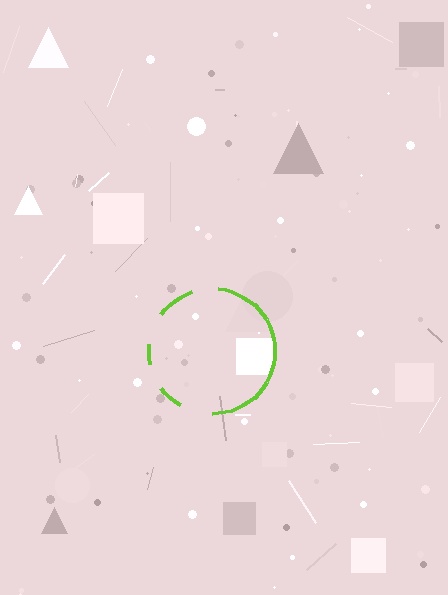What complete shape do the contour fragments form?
The contour fragments form a circle.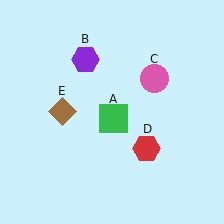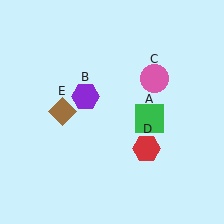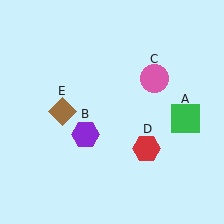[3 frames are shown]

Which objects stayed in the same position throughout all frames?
Pink circle (object C) and red hexagon (object D) and brown diamond (object E) remained stationary.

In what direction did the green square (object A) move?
The green square (object A) moved right.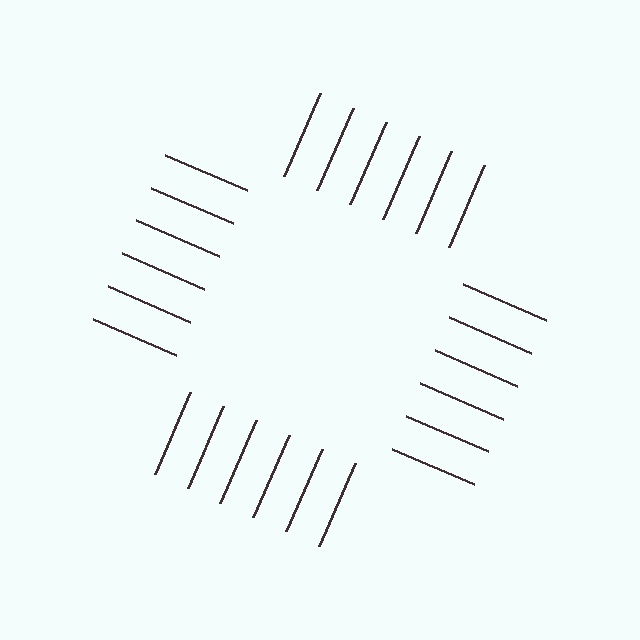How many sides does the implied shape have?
4 sides — the line-ends trace a square.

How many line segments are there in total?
24 — 6 along each of the 4 edges.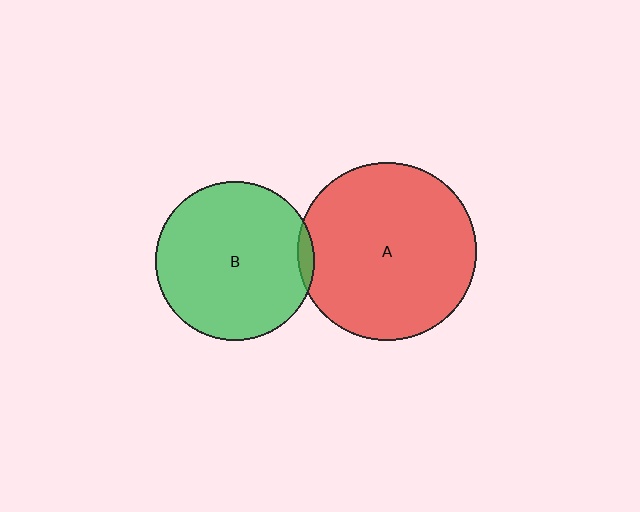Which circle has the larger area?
Circle A (red).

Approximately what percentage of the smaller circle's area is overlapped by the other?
Approximately 5%.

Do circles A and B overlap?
Yes.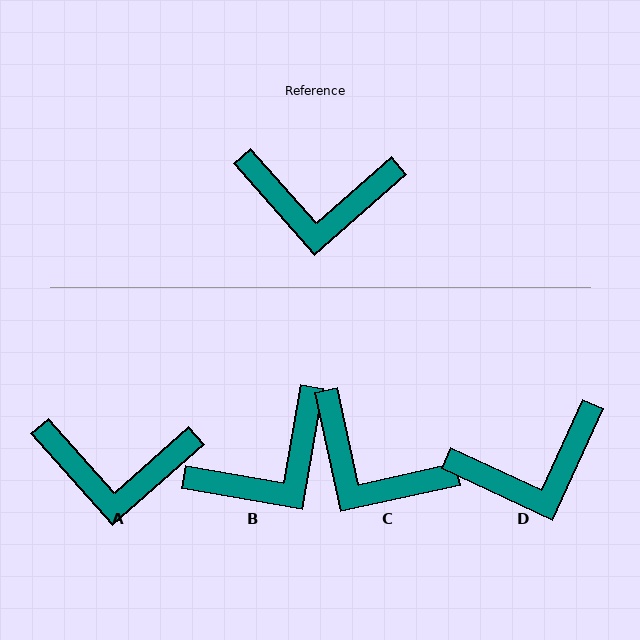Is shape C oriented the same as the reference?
No, it is off by about 29 degrees.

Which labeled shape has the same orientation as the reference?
A.